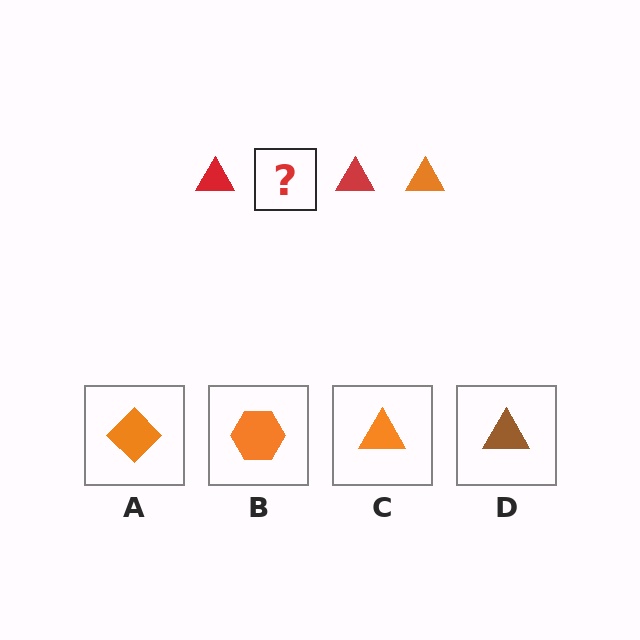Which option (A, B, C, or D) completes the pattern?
C.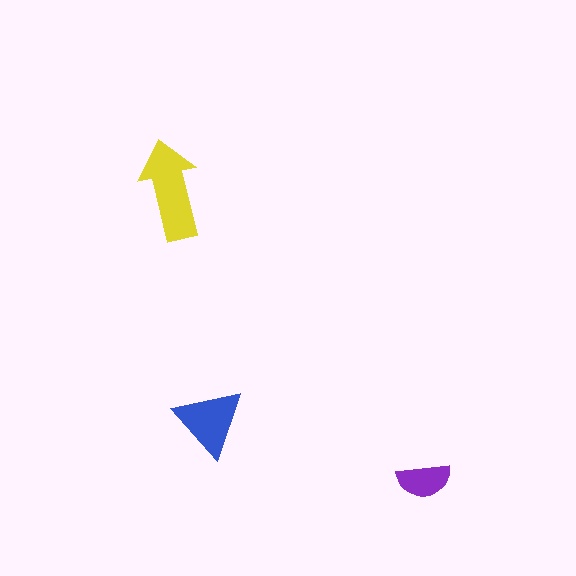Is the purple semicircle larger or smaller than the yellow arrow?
Smaller.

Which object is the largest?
The yellow arrow.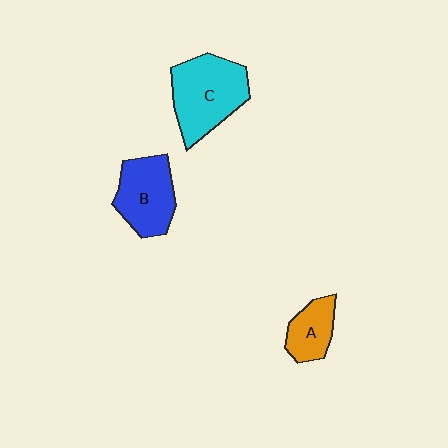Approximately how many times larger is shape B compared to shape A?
Approximately 1.6 times.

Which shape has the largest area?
Shape C (cyan).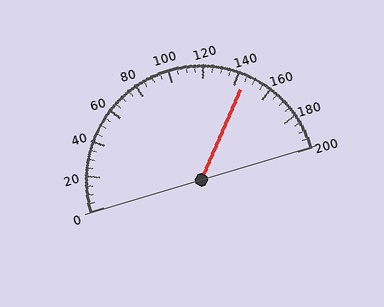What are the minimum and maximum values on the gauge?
The gauge ranges from 0 to 200.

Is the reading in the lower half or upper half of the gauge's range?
The reading is in the upper half of the range (0 to 200).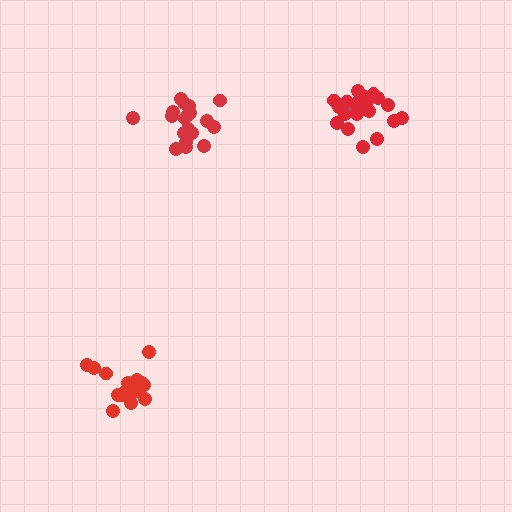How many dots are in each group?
Group 1: 16 dots, Group 2: 20 dots, Group 3: 19 dots (55 total).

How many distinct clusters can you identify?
There are 3 distinct clusters.